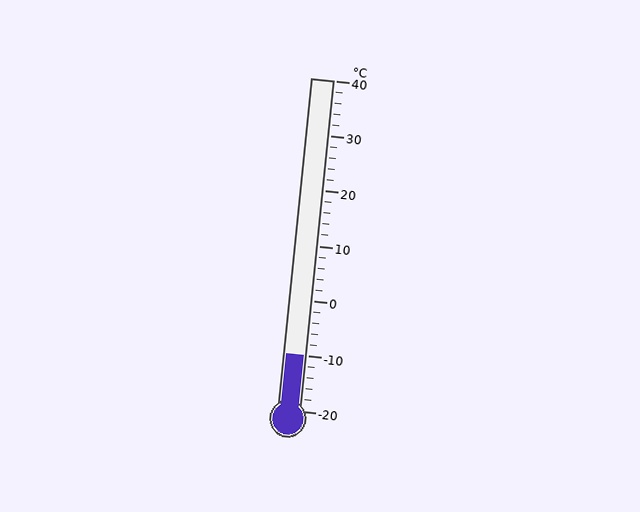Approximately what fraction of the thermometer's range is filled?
The thermometer is filled to approximately 15% of its range.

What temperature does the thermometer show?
The thermometer shows approximately -10°C.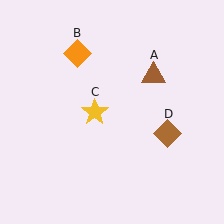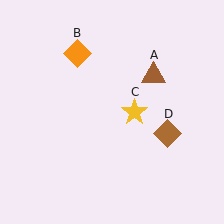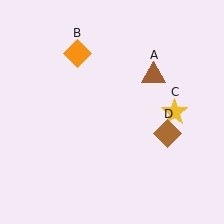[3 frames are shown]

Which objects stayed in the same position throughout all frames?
Brown triangle (object A) and orange diamond (object B) and brown diamond (object D) remained stationary.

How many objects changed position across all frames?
1 object changed position: yellow star (object C).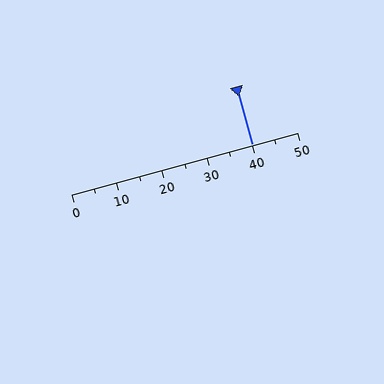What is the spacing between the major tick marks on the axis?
The major ticks are spaced 10 apart.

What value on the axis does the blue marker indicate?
The marker indicates approximately 40.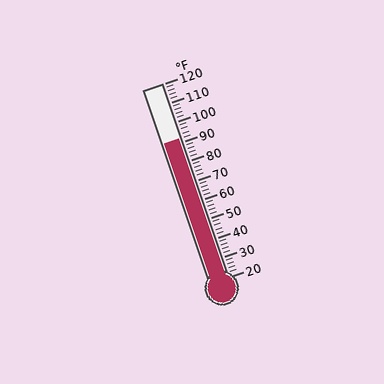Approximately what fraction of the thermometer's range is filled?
The thermometer is filled to approximately 70% of its range.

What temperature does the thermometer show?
The thermometer shows approximately 92°F.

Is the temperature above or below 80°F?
The temperature is above 80°F.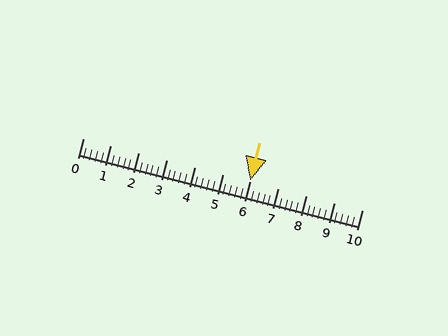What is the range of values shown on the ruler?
The ruler shows values from 0 to 10.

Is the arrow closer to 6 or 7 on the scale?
The arrow is closer to 6.